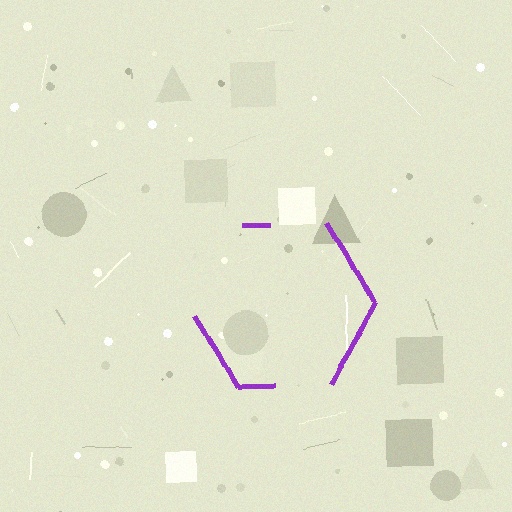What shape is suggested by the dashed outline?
The dashed outline suggests a hexagon.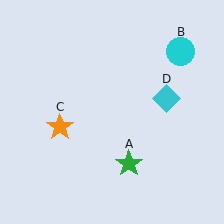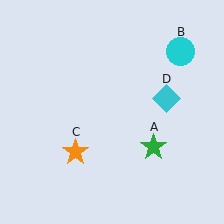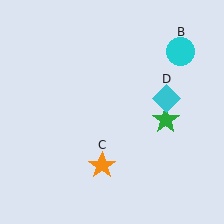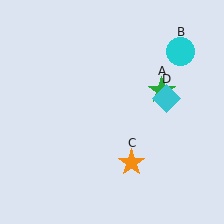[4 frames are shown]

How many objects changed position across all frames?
2 objects changed position: green star (object A), orange star (object C).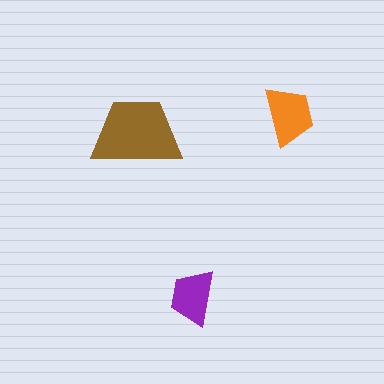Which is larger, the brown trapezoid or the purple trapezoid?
The brown one.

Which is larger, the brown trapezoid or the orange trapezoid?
The brown one.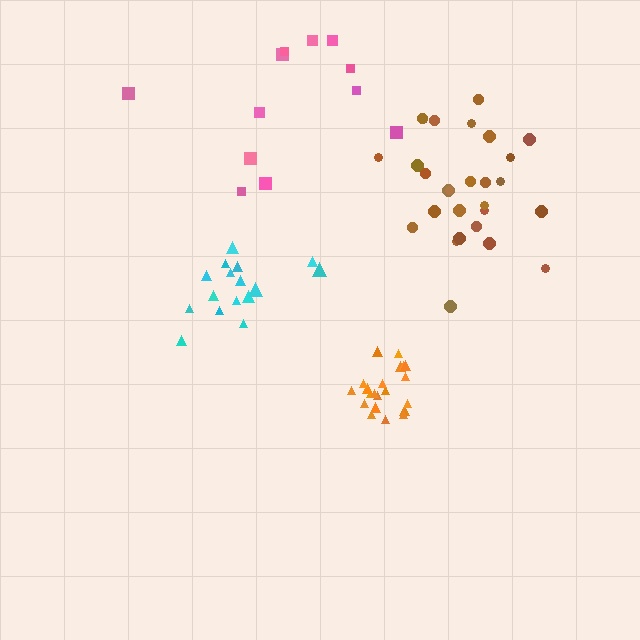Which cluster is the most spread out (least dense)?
Pink.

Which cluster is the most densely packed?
Orange.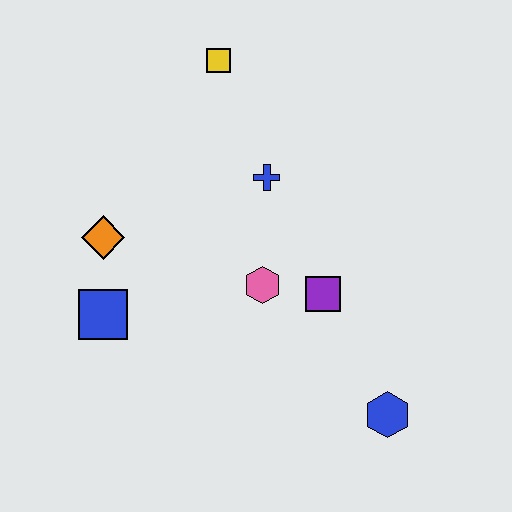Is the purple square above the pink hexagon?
No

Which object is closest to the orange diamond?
The blue square is closest to the orange diamond.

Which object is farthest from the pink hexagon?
The yellow square is farthest from the pink hexagon.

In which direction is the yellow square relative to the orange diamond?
The yellow square is above the orange diamond.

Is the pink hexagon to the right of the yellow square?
Yes